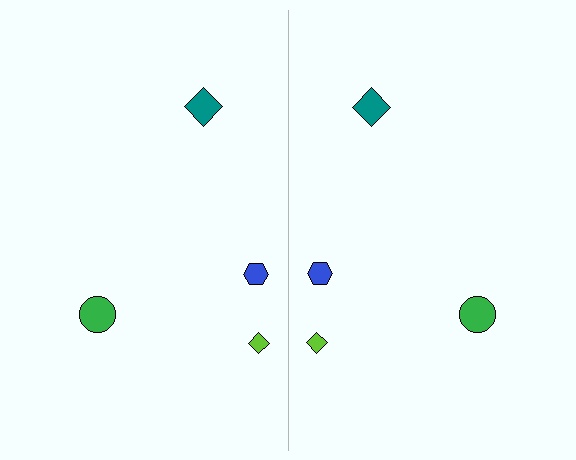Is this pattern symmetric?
Yes, this pattern has bilateral (reflection) symmetry.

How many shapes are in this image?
There are 8 shapes in this image.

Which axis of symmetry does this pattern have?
The pattern has a vertical axis of symmetry running through the center of the image.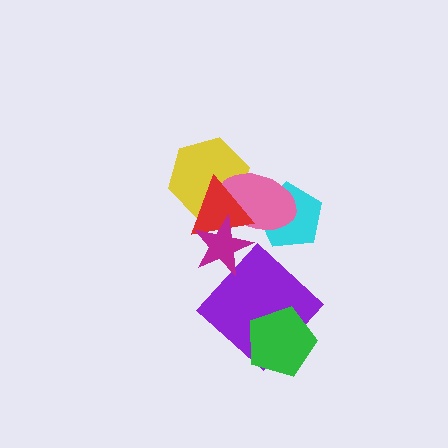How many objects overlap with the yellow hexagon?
2 objects overlap with the yellow hexagon.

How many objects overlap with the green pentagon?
1 object overlaps with the green pentagon.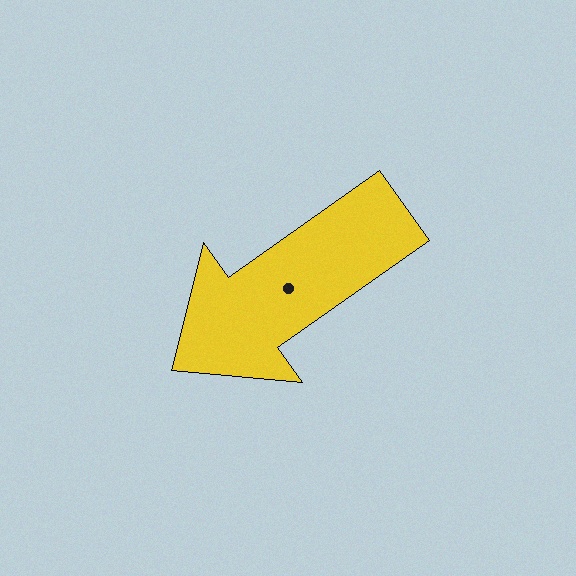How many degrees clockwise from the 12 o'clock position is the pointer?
Approximately 235 degrees.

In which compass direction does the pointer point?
Southwest.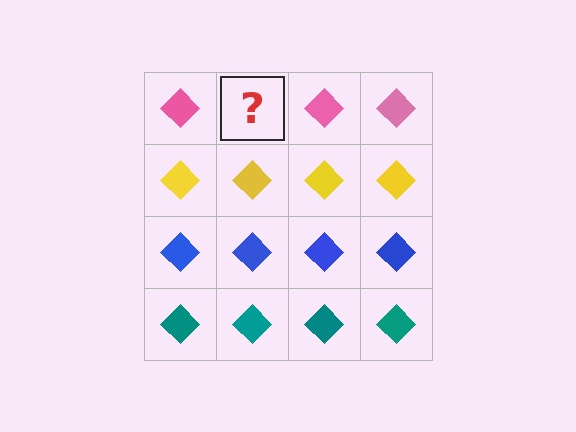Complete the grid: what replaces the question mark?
The question mark should be replaced with a pink diamond.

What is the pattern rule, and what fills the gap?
The rule is that each row has a consistent color. The gap should be filled with a pink diamond.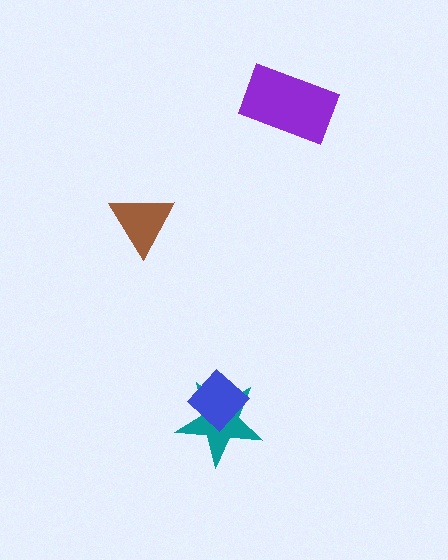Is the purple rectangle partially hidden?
No, no other shape covers it.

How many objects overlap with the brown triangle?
0 objects overlap with the brown triangle.